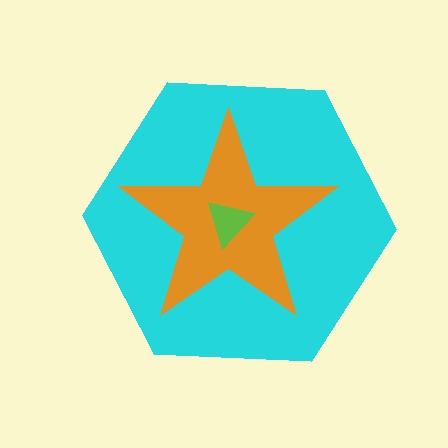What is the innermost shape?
The lime triangle.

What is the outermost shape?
The cyan hexagon.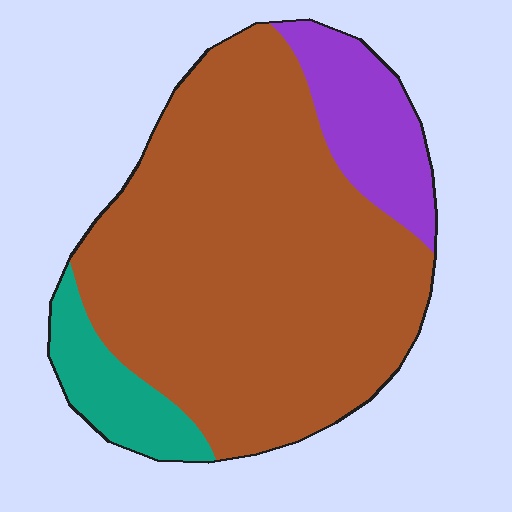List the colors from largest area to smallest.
From largest to smallest: brown, purple, teal.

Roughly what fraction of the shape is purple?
Purple takes up about one eighth (1/8) of the shape.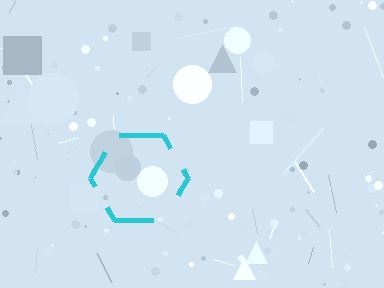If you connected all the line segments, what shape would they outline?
They would outline a hexagon.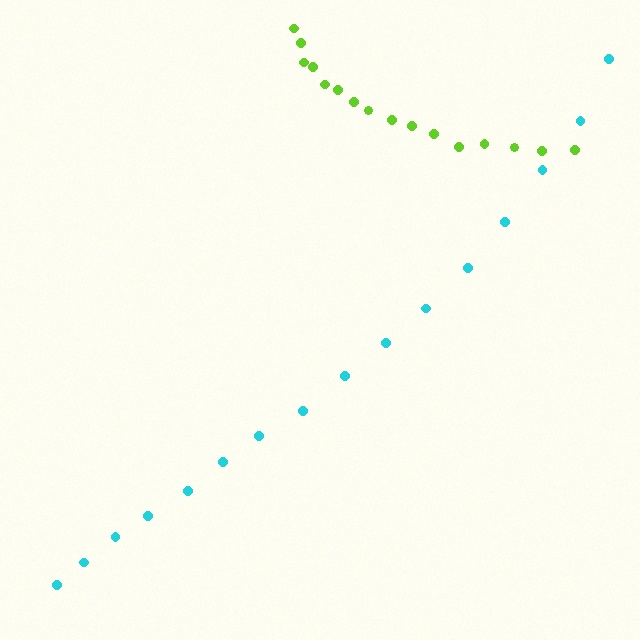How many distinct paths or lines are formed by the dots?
There are 2 distinct paths.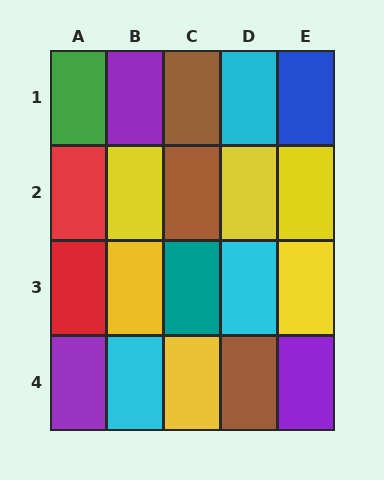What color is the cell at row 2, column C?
Brown.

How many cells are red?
2 cells are red.